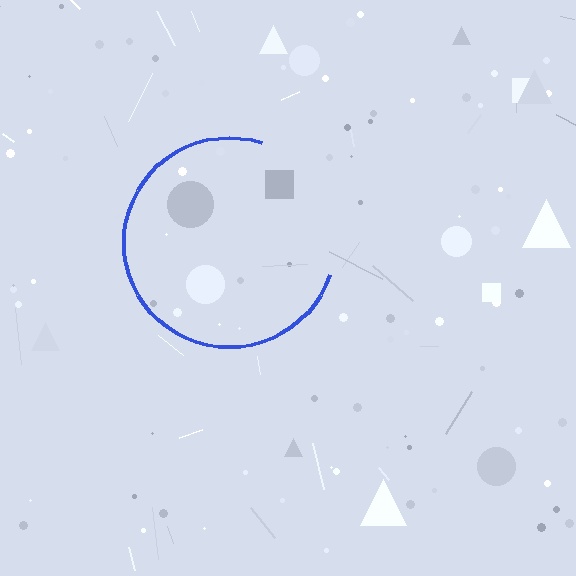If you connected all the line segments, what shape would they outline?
They would outline a circle.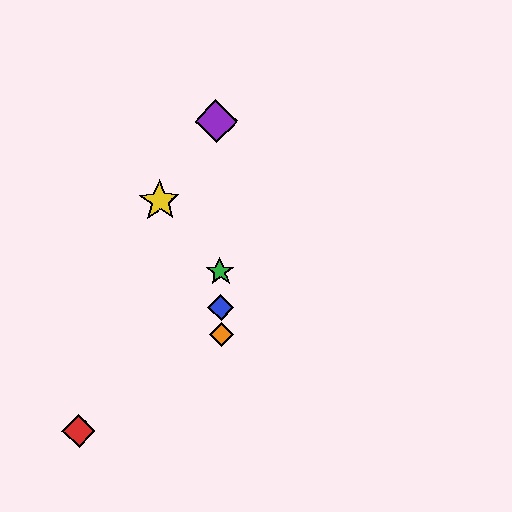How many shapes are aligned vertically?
4 shapes (the blue diamond, the green star, the purple diamond, the orange diamond) are aligned vertically.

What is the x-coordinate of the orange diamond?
The orange diamond is at x≈222.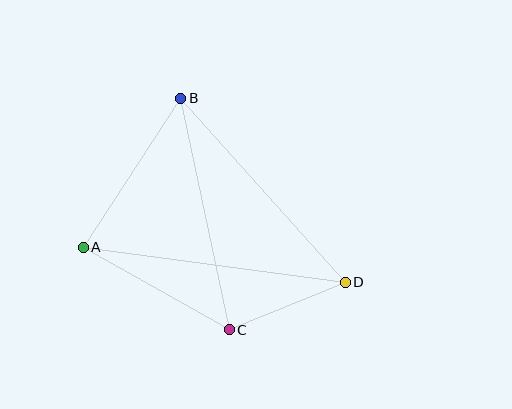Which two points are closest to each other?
Points C and D are closest to each other.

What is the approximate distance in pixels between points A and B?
The distance between A and B is approximately 178 pixels.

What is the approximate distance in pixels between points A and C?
The distance between A and C is approximately 168 pixels.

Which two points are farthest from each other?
Points A and D are farthest from each other.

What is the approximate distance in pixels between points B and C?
The distance between B and C is approximately 236 pixels.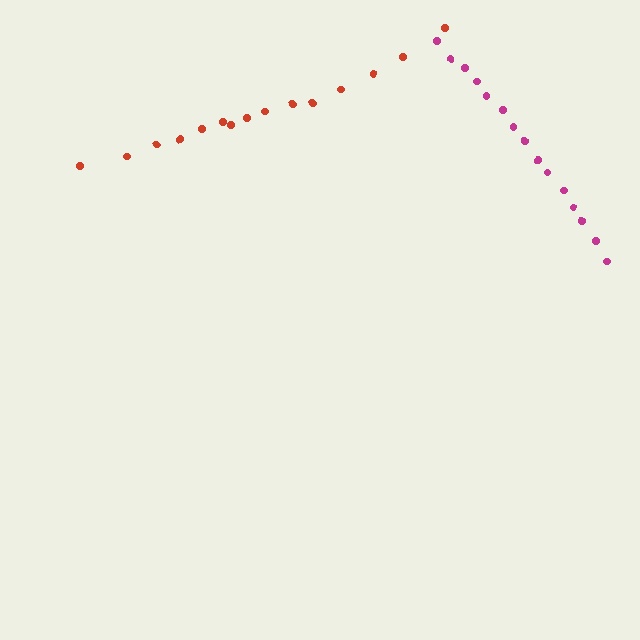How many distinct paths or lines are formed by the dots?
There are 2 distinct paths.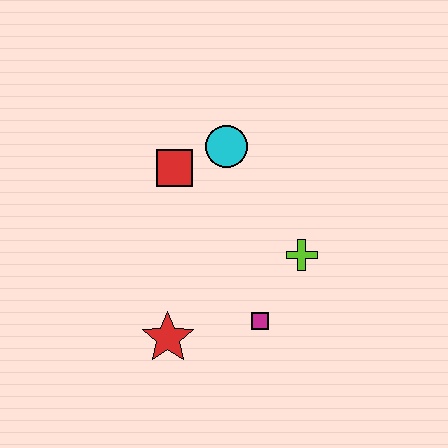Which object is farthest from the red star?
The cyan circle is farthest from the red star.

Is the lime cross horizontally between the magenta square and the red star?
No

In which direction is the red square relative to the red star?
The red square is above the red star.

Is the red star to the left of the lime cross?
Yes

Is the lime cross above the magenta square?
Yes